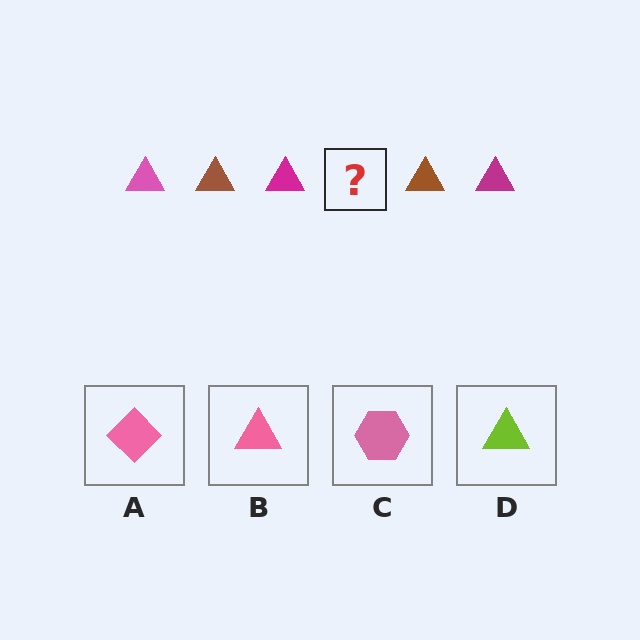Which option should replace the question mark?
Option B.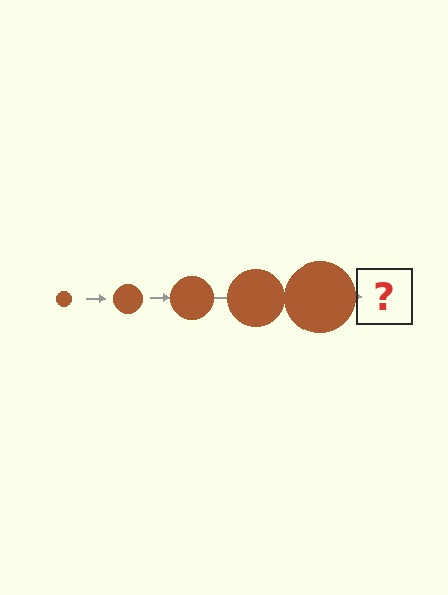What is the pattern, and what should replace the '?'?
The pattern is that the circle gets progressively larger each step. The '?' should be a brown circle, larger than the previous one.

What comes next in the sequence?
The next element should be a brown circle, larger than the previous one.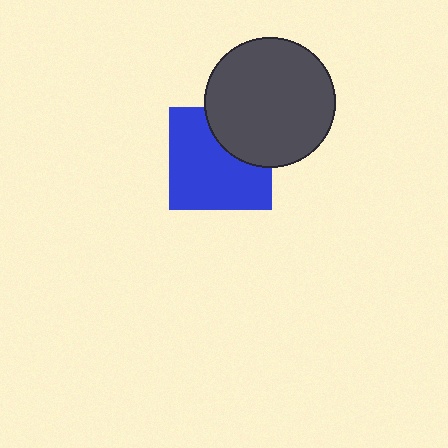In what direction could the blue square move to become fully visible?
The blue square could move toward the lower-left. That would shift it out from behind the dark gray circle entirely.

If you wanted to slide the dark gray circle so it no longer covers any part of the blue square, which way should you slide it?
Slide it toward the upper-right — that is the most direct way to separate the two shapes.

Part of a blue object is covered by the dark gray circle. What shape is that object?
It is a square.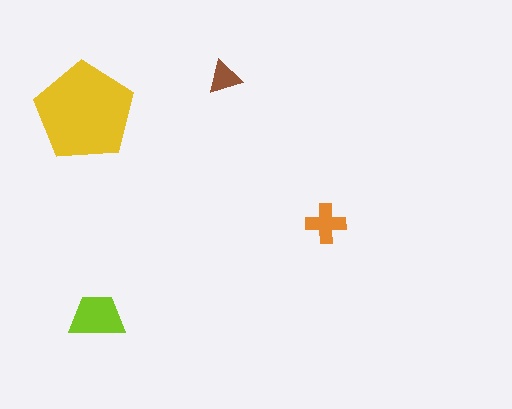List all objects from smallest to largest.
The brown triangle, the orange cross, the lime trapezoid, the yellow pentagon.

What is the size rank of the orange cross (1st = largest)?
3rd.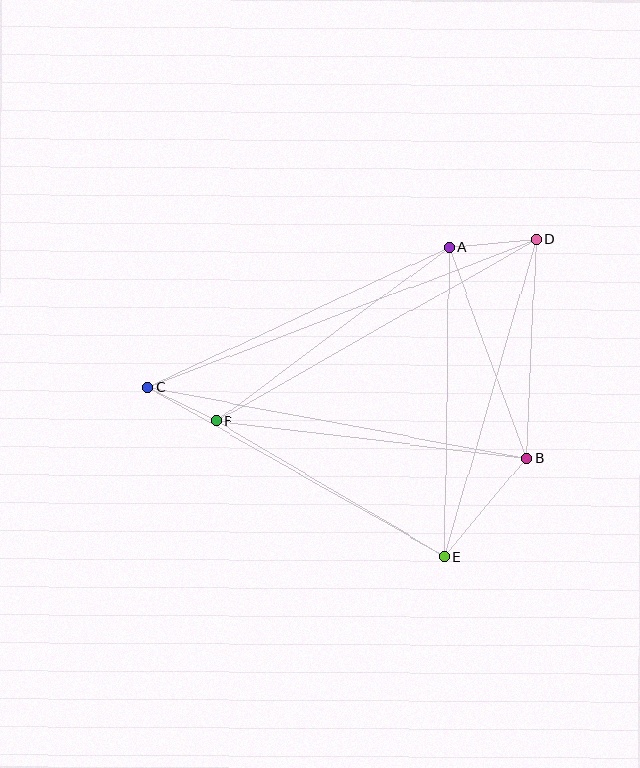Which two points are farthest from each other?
Points C and D are farthest from each other.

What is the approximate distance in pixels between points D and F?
The distance between D and F is approximately 368 pixels.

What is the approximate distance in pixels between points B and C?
The distance between B and C is approximately 385 pixels.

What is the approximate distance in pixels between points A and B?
The distance between A and B is approximately 225 pixels.